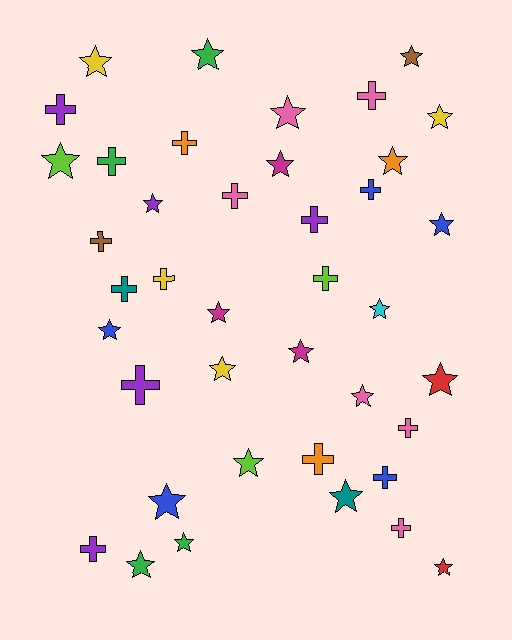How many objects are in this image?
There are 40 objects.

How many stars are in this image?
There are 23 stars.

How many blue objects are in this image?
There are 5 blue objects.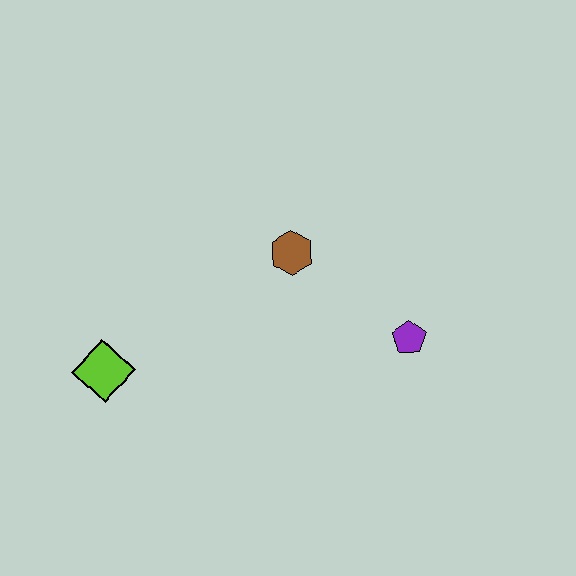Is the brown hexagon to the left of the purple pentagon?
Yes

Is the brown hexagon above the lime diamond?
Yes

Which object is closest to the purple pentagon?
The brown hexagon is closest to the purple pentagon.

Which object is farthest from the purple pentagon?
The lime diamond is farthest from the purple pentagon.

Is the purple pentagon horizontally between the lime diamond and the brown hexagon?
No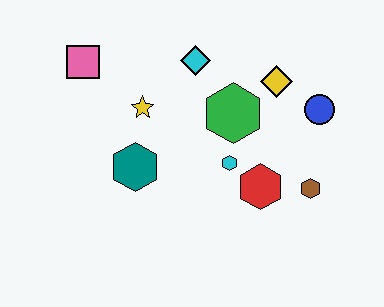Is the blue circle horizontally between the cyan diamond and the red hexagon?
No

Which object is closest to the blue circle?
The yellow diamond is closest to the blue circle.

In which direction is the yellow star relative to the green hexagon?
The yellow star is to the left of the green hexagon.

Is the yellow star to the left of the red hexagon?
Yes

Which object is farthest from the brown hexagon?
The pink square is farthest from the brown hexagon.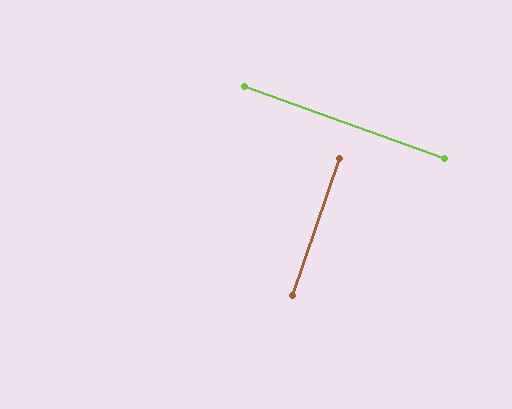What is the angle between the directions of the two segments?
Approximately 89 degrees.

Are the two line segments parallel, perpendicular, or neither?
Perpendicular — they meet at approximately 89°.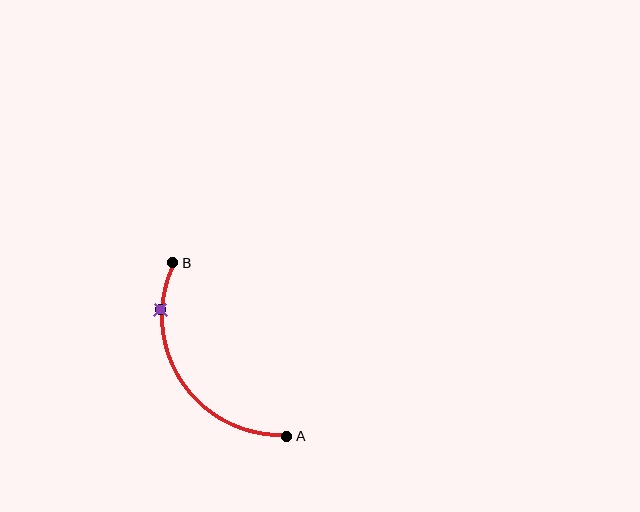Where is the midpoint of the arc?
The arc midpoint is the point on the curve farthest from the straight line joining A and B. It sits to the left of that line.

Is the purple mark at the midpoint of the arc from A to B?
No. The purple mark lies on the arc but is closer to endpoint B. The arc midpoint would be at the point on the curve equidistant along the arc from both A and B.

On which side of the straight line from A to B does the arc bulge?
The arc bulges to the left of the straight line connecting A and B.